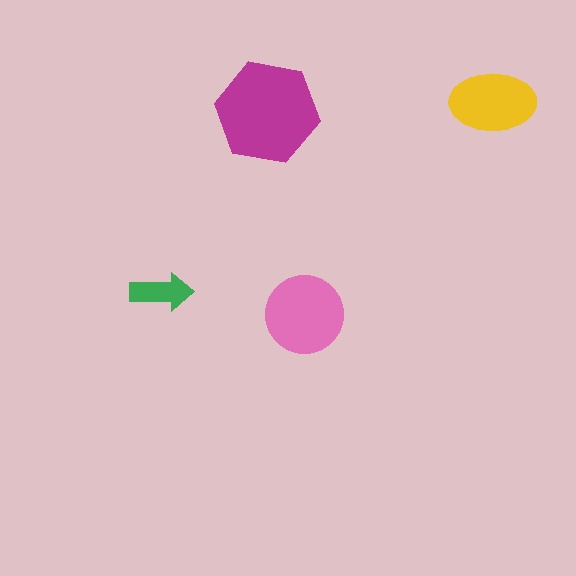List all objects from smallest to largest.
The green arrow, the yellow ellipse, the pink circle, the magenta hexagon.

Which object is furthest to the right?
The yellow ellipse is rightmost.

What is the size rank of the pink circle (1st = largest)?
2nd.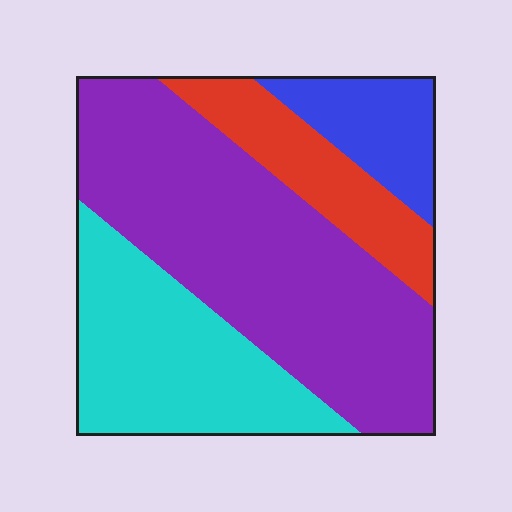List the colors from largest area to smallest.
From largest to smallest: purple, cyan, red, blue.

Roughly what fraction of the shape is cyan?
Cyan takes up between a quarter and a half of the shape.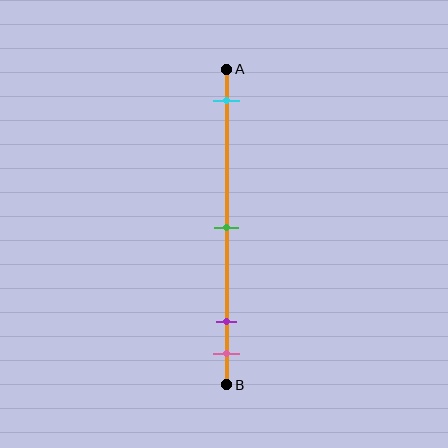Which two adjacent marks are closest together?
The purple and pink marks are the closest adjacent pair.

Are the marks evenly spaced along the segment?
No, the marks are not evenly spaced.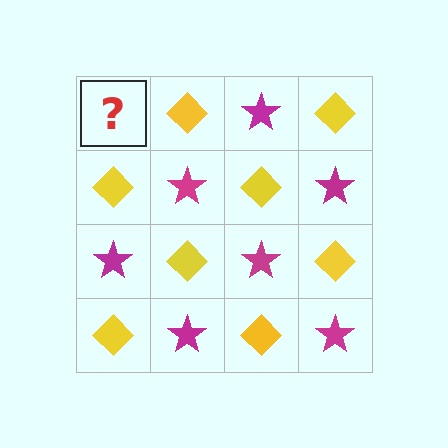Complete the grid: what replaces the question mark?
The question mark should be replaced with a magenta star.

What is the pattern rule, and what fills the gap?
The rule is that it alternates magenta star and yellow diamond in a checkerboard pattern. The gap should be filled with a magenta star.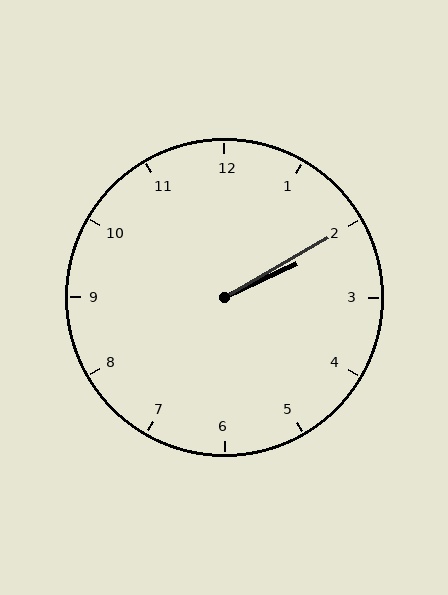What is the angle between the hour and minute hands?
Approximately 5 degrees.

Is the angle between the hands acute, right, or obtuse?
It is acute.